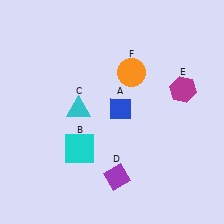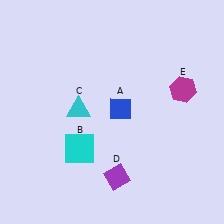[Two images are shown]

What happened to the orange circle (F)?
The orange circle (F) was removed in Image 2. It was in the top-right area of Image 1.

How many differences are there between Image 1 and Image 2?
There is 1 difference between the two images.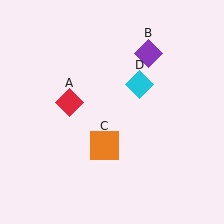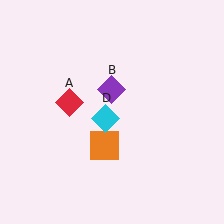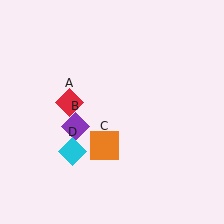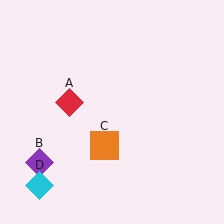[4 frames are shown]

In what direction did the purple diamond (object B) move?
The purple diamond (object B) moved down and to the left.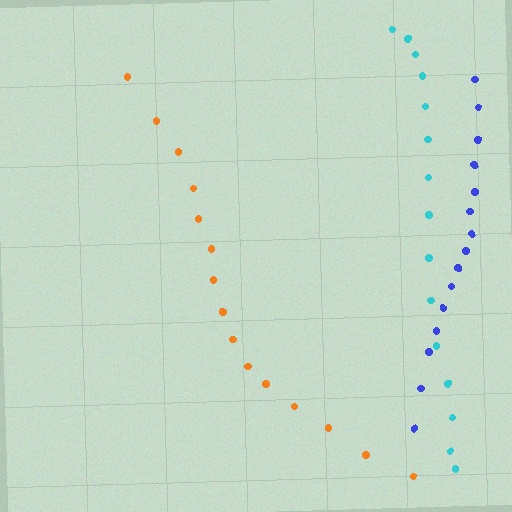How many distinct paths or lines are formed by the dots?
There are 3 distinct paths.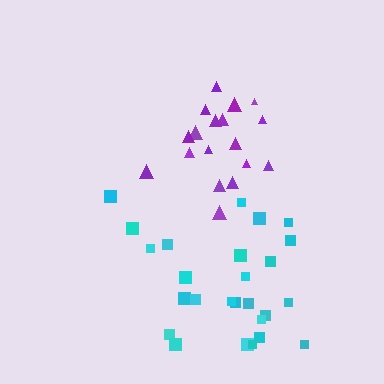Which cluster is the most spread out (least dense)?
Cyan.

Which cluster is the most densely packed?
Purple.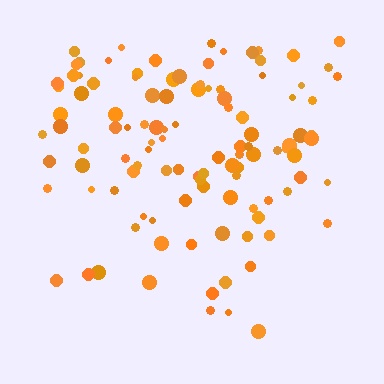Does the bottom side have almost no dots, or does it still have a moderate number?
Still a moderate number, just noticeably fewer than the top.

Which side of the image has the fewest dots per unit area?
The bottom.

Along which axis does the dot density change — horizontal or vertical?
Vertical.